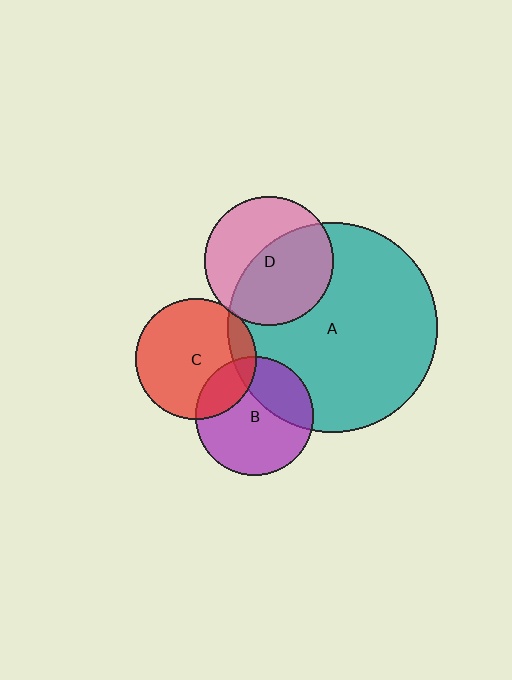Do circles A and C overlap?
Yes.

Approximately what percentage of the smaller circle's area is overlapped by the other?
Approximately 10%.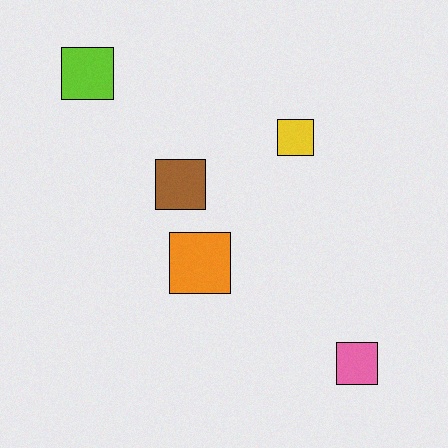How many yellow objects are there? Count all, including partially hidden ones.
There is 1 yellow object.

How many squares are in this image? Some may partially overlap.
There are 5 squares.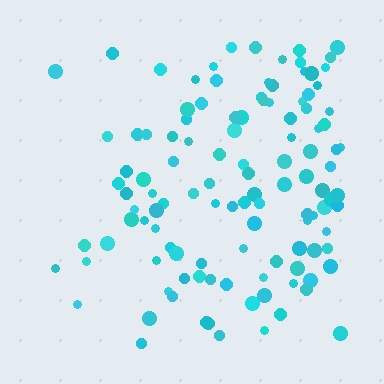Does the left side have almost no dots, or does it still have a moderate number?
Still a moderate number, just noticeably fewer than the right.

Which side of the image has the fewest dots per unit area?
The left.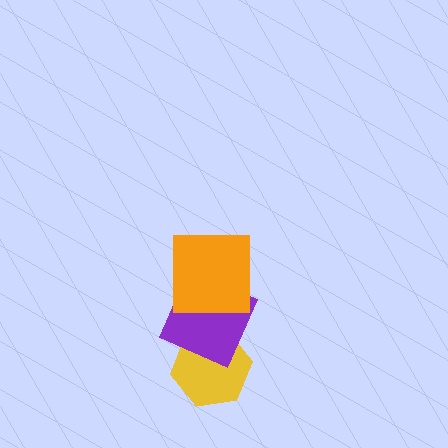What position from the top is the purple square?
The purple square is 2nd from the top.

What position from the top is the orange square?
The orange square is 1st from the top.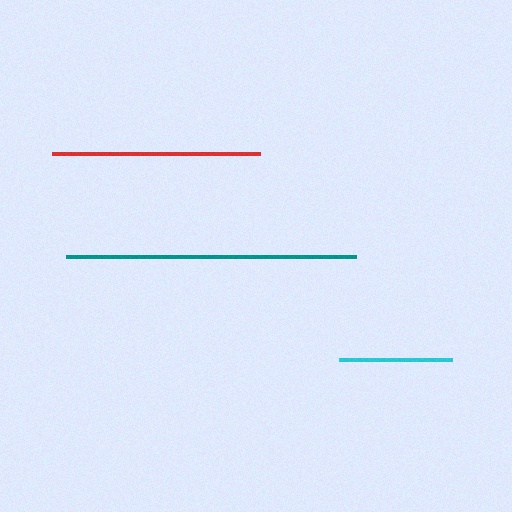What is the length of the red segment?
The red segment is approximately 208 pixels long.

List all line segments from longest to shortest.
From longest to shortest: teal, red, cyan.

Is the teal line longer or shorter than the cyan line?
The teal line is longer than the cyan line.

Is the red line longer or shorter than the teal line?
The teal line is longer than the red line.